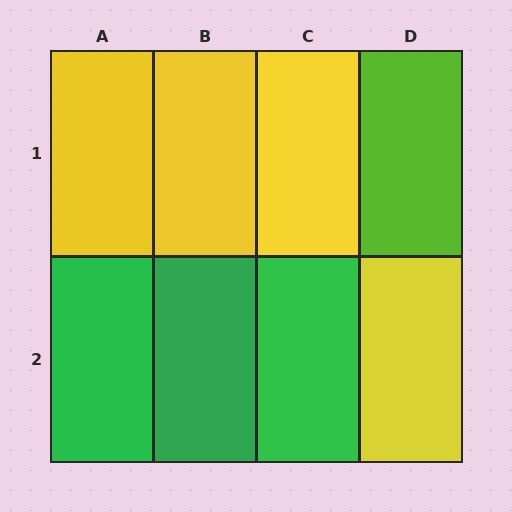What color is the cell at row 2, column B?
Green.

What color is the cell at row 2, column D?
Yellow.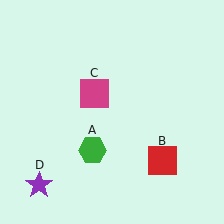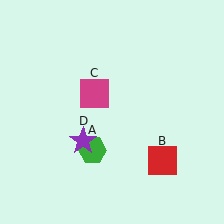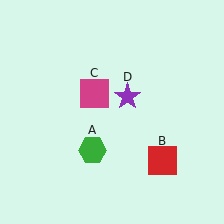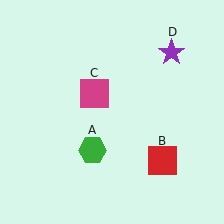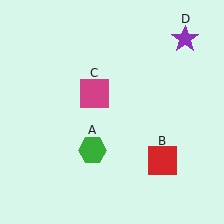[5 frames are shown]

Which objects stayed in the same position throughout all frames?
Green hexagon (object A) and red square (object B) and magenta square (object C) remained stationary.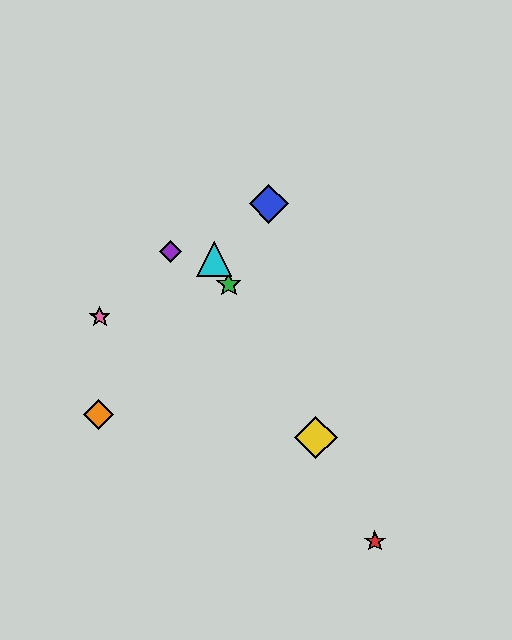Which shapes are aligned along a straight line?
The red star, the green star, the yellow diamond, the cyan triangle are aligned along a straight line.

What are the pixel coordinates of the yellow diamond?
The yellow diamond is at (316, 438).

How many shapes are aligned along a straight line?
4 shapes (the red star, the green star, the yellow diamond, the cyan triangle) are aligned along a straight line.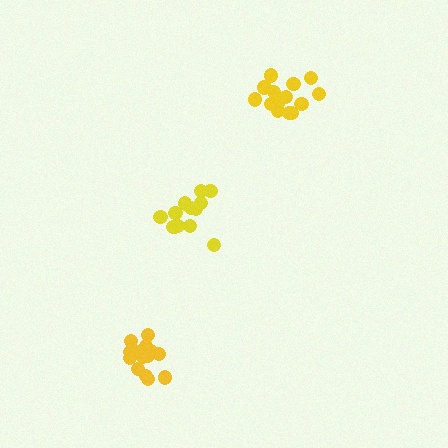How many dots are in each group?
Group 1: 15 dots, Group 2: 15 dots, Group 3: 13 dots (43 total).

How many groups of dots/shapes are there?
There are 3 groups.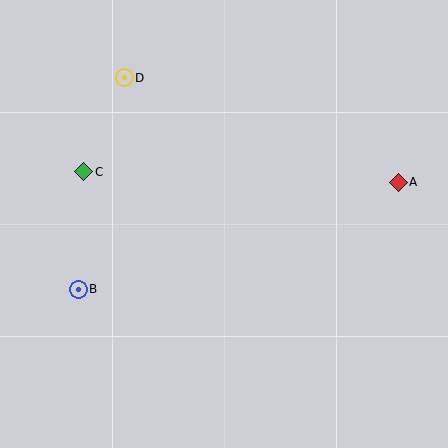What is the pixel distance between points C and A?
The distance between C and A is 315 pixels.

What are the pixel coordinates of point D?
Point D is at (124, 78).